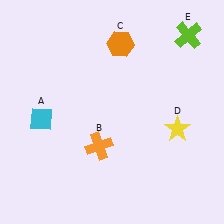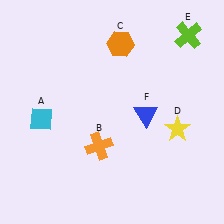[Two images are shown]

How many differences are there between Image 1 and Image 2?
There is 1 difference between the two images.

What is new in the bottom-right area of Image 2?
A blue triangle (F) was added in the bottom-right area of Image 2.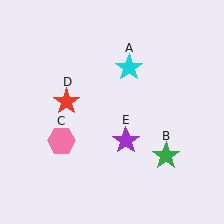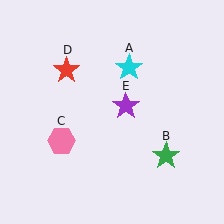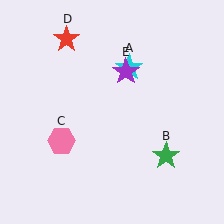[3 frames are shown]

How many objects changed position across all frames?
2 objects changed position: red star (object D), purple star (object E).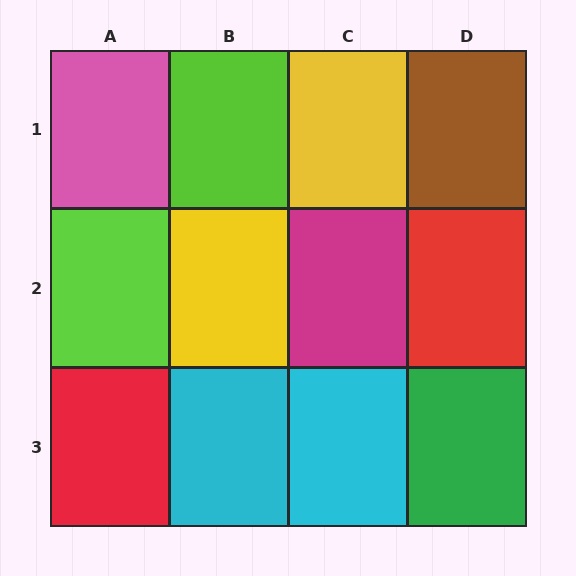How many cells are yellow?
2 cells are yellow.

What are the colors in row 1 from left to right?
Pink, lime, yellow, brown.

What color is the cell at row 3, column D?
Green.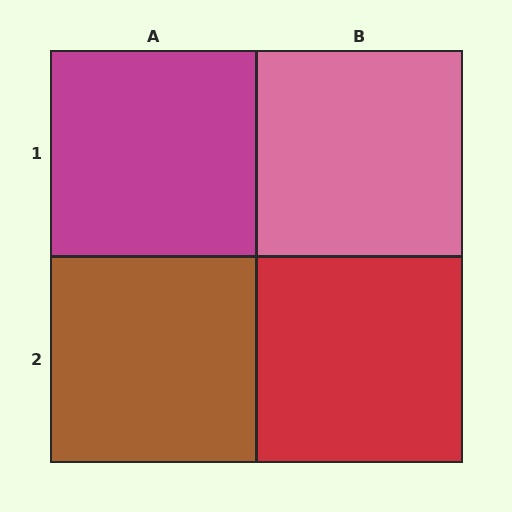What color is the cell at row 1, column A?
Magenta.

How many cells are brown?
1 cell is brown.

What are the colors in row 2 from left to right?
Brown, red.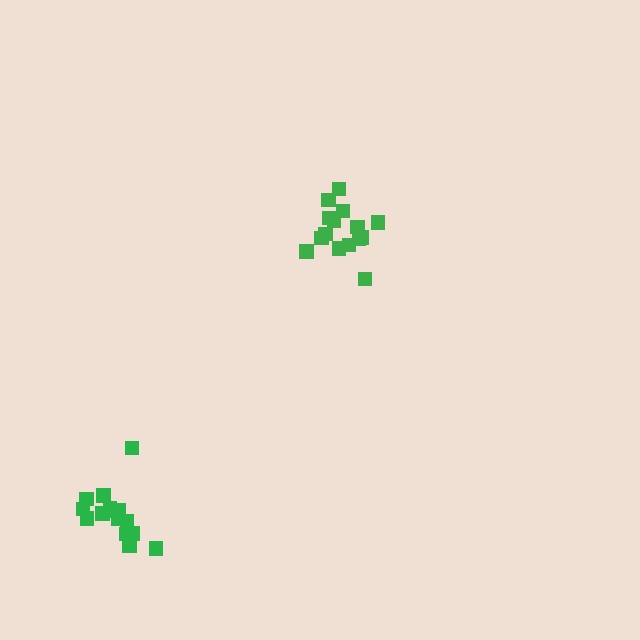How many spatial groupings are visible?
There are 2 spatial groupings.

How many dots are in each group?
Group 1: 15 dots, Group 2: 15 dots (30 total).